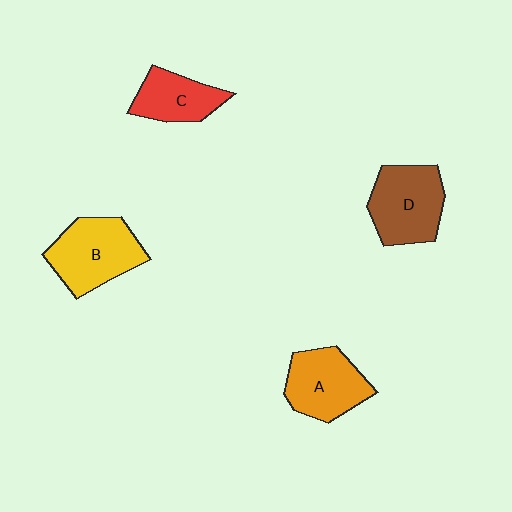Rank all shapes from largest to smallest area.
From largest to smallest: B (yellow), D (brown), A (orange), C (red).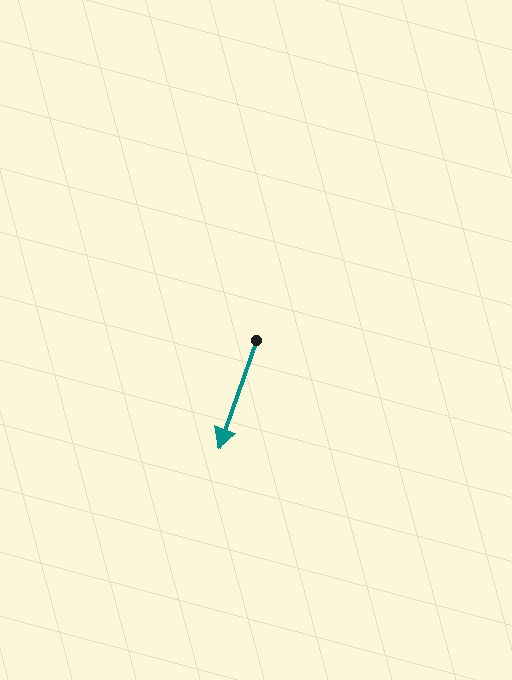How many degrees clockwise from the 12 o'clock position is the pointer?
Approximately 199 degrees.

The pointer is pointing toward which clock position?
Roughly 7 o'clock.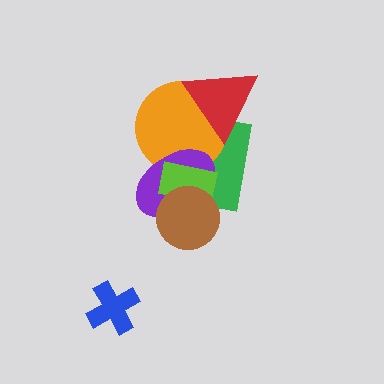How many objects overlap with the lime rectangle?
4 objects overlap with the lime rectangle.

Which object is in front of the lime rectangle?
The brown circle is in front of the lime rectangle.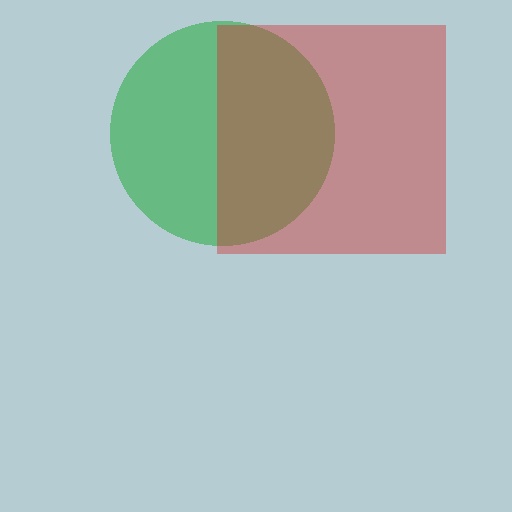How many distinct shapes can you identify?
There are 2 distinct shapes: a green circle, a red square.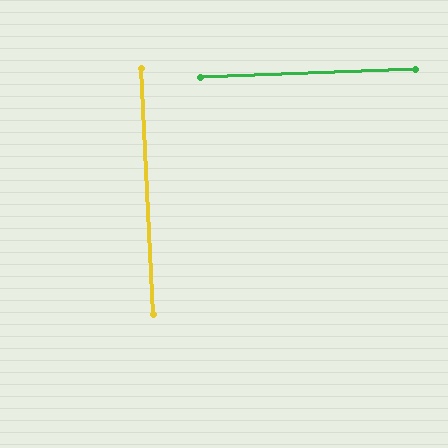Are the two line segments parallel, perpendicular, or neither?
Perpendicular — they meet at approximately 89°.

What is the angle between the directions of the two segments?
Approximately 89 degrees.